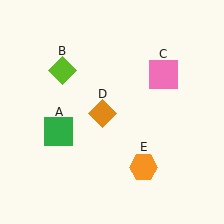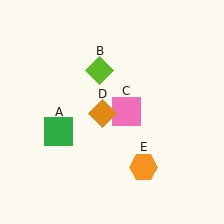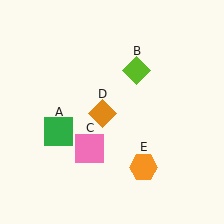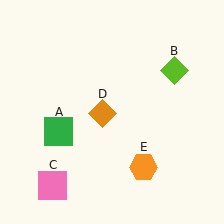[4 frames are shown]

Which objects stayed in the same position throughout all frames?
Green square (object A) and orange diamond (object D) and orange hexagon (object E) remained stationary.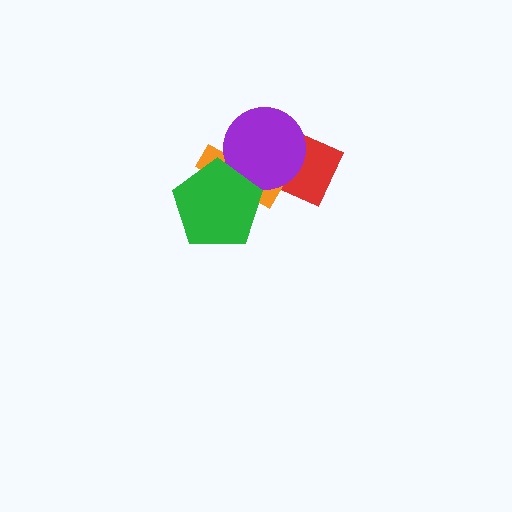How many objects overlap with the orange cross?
3 objects overlap with the orange cross.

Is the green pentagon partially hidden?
No, no other shape covers it.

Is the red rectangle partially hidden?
Yes, it is partially covered by another shape.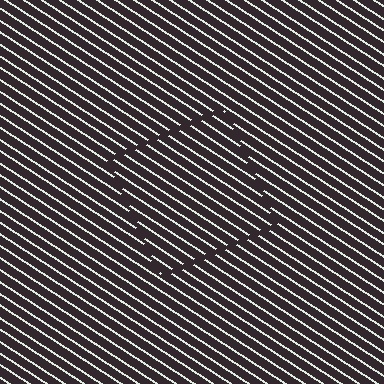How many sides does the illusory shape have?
4 sides — the line-ends trace a square.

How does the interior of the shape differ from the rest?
The interior of the shape contains the same grating, shifted by half a period — the contour is defined by the phase discontinuity where line-ends from the inner and outer gratings abut.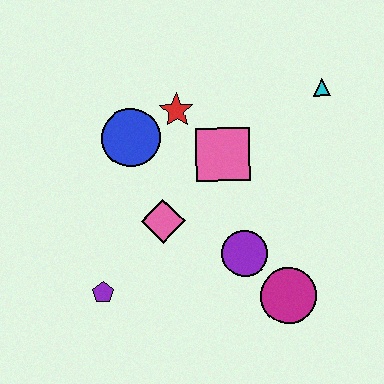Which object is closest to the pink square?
The red star is closest to the pink square.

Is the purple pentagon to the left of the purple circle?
Yes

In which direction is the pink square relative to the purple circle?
The pink square is above the purple circle.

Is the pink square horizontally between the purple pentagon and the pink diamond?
No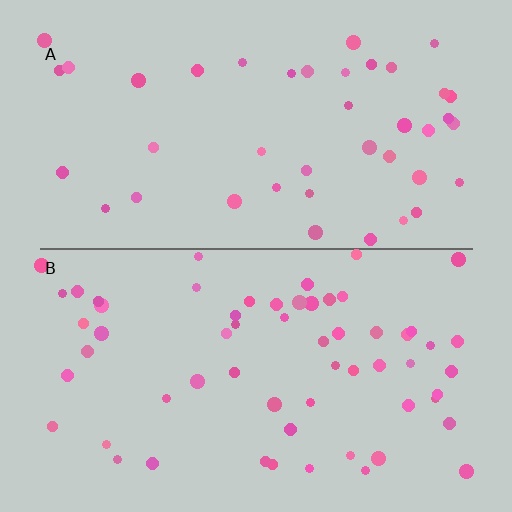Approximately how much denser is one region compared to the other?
Approximately 1.4× — region B over region A.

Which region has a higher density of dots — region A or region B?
B (the bottom).